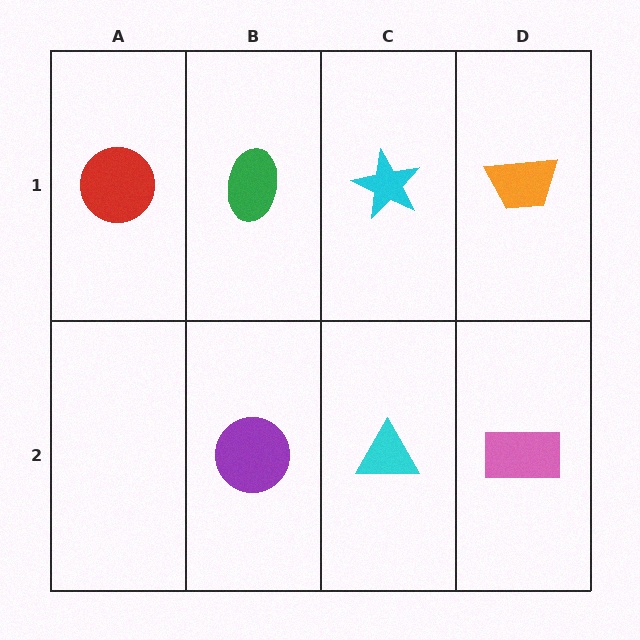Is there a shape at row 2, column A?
No, that cell is empty.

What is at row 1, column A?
A red circle.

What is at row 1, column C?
A cyan star.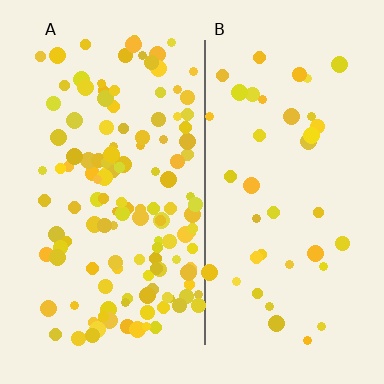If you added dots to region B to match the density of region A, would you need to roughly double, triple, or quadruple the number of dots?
Approximately triple.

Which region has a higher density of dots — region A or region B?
A (the left).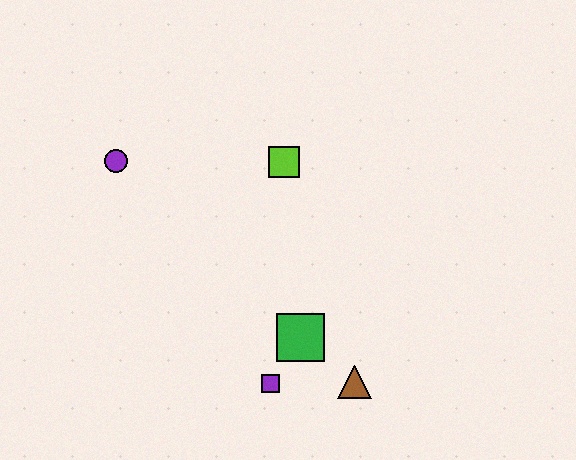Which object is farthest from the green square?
The purple circle is farthest from the green square.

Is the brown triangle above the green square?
No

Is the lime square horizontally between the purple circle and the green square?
Yes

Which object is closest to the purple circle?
The lime square is closest to the purple circle.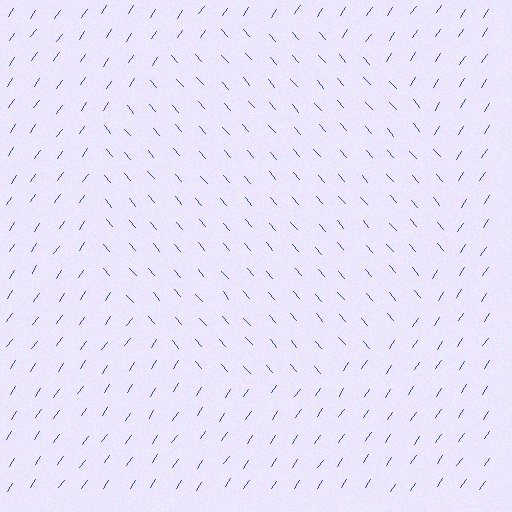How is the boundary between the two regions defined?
The boundary is defined purely by a change in line orientation (approximately 75 degrees difference). All lines are the same color and thickness.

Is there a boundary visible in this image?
Yes, there is a texture boundary formed by a change in line orientation.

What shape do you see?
I see a circle.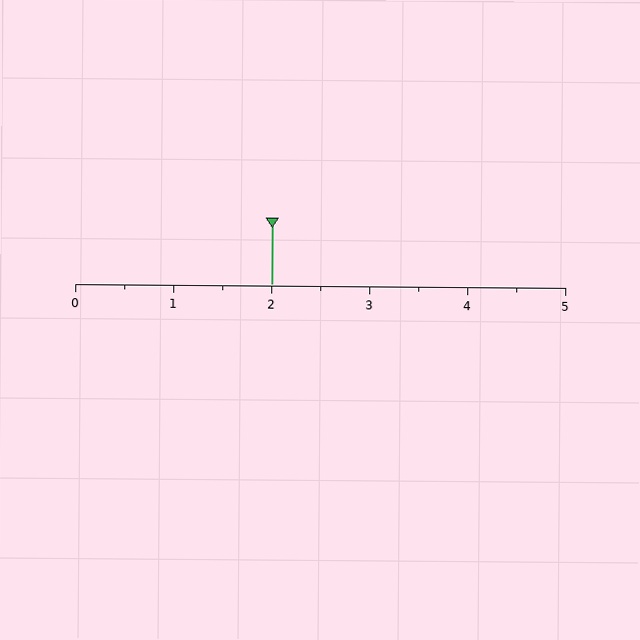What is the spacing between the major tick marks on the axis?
The major ticks are spaced 1 apart.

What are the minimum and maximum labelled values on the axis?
The axis runs from 0 to 5.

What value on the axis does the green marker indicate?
The marker indicates approximately 2.